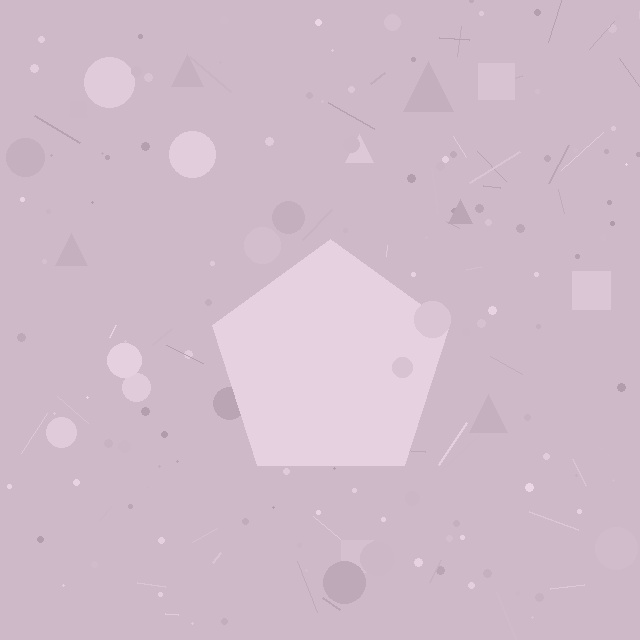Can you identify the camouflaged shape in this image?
The camouflaged shape is a pentagon.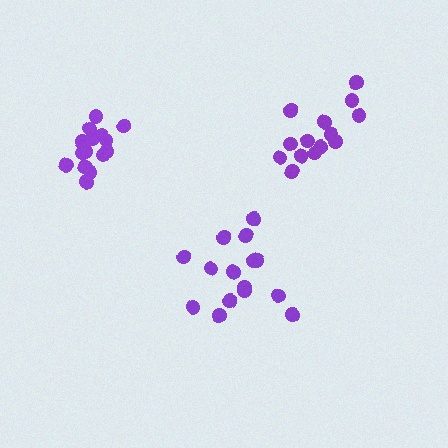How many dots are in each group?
Group 1: 15 dots, Group 2: 14 dots, Group 3: 15 dots (44 total).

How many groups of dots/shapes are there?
There are 3 groups.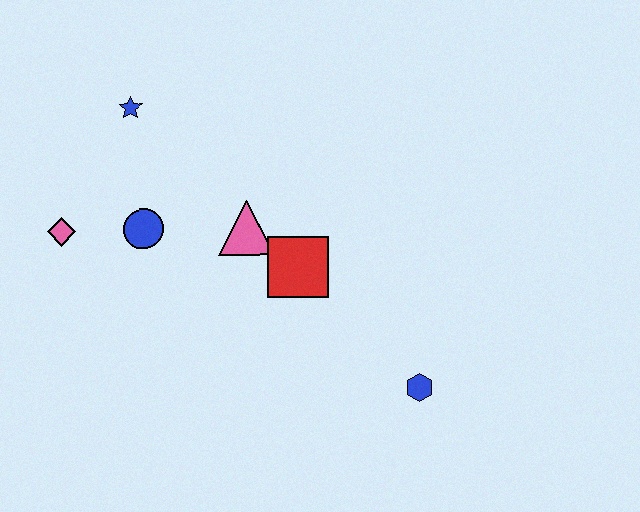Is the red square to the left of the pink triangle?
No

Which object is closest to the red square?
The pink triangle is closest to the red square.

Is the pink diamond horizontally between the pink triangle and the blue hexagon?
No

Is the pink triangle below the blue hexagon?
No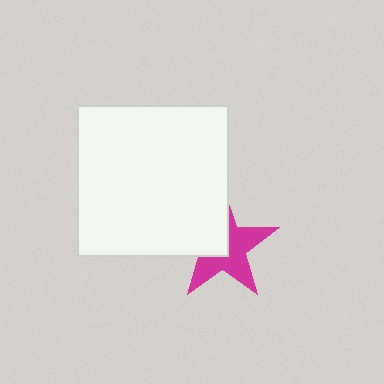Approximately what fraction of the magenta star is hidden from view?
Roughly 44% of the magenta star is hidden behind the white square.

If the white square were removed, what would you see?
You would see the complete magenta star.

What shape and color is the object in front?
The object in front is a white square.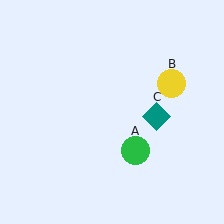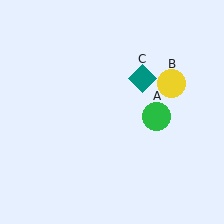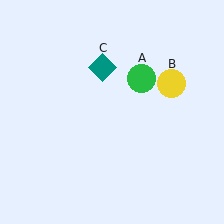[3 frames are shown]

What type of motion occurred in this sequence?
The green circle (object A), teal diamond (object C) rotated counterclockwise around the center of the scene.